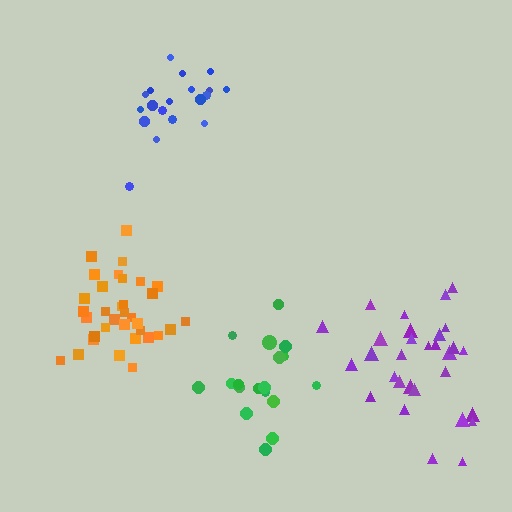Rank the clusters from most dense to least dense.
orange, blue, purple, green.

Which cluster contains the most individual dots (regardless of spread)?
Orange (34).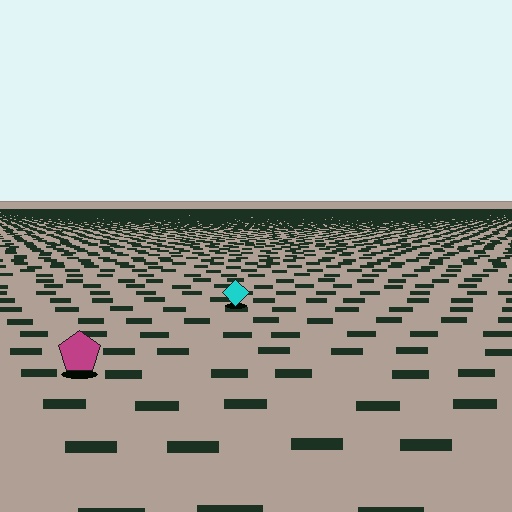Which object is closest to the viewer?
The magenta pentagon is closest. The texture marks near it are larger and more spread out.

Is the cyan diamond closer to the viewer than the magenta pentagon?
No. The magenta pentagon is closer — you can tell from the texture gradient: the ground texture is coarser near it.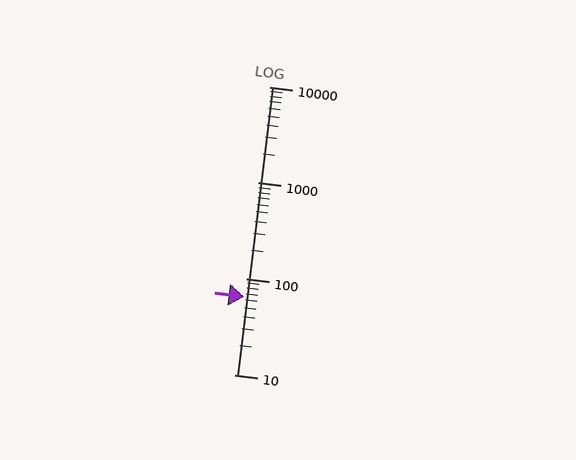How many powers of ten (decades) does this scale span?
The scale spans 3 decades, from 10 to 10000.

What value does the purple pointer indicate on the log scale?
The pointer indicates approximately 65.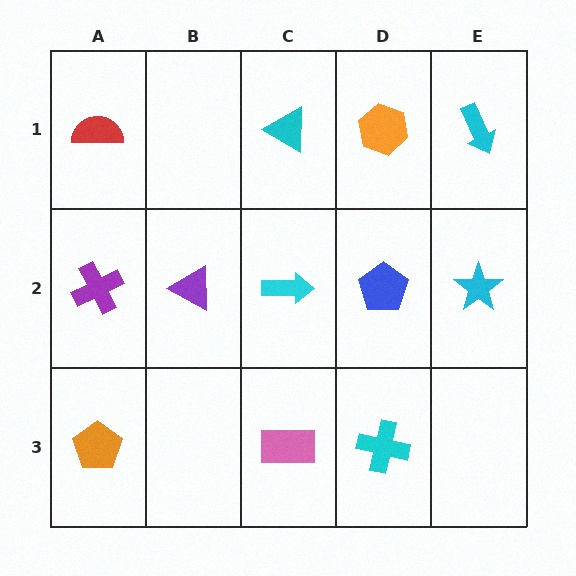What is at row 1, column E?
A cyan arrow.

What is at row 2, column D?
A blue pentagon.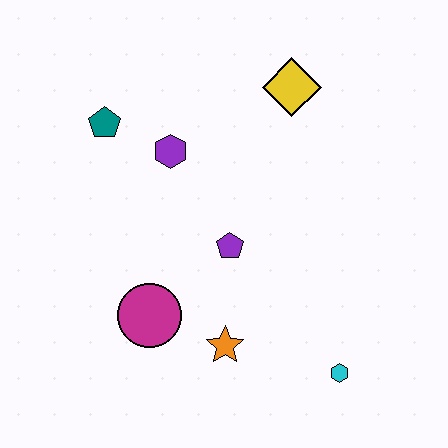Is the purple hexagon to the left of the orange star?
Yes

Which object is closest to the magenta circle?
The orange star is closest to the magenta circle.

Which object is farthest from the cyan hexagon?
The teal pentagon is farthest from the cyan hexagon.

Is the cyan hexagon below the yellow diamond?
Yes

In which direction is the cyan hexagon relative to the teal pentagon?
The cyan hexagon is below the teal pentagon.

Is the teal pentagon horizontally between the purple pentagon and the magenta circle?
No